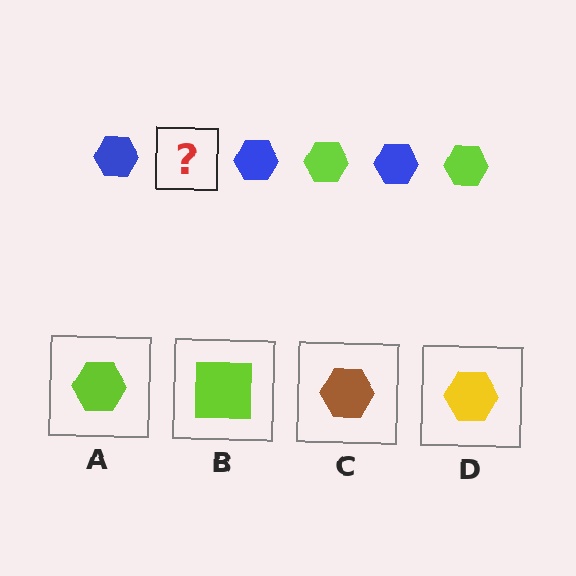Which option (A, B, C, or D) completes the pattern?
A.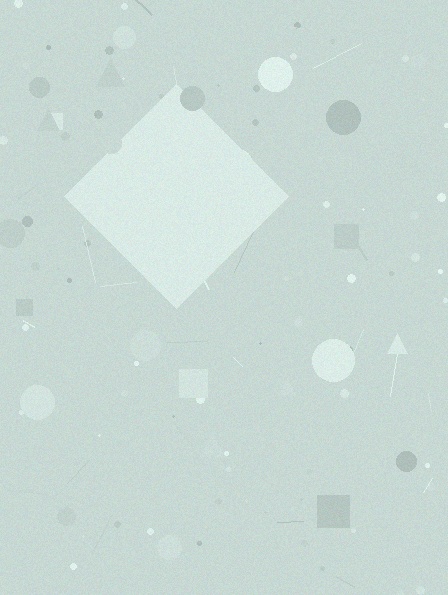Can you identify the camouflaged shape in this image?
The camouflaged shape is a diamond.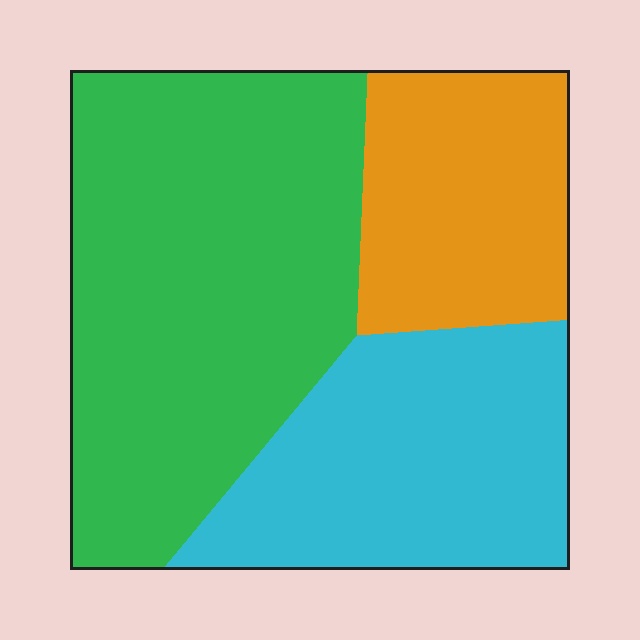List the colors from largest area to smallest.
From largest to smallest: green, cyan, orange.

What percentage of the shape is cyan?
Cyan takes up about one third (1/3) of the shape.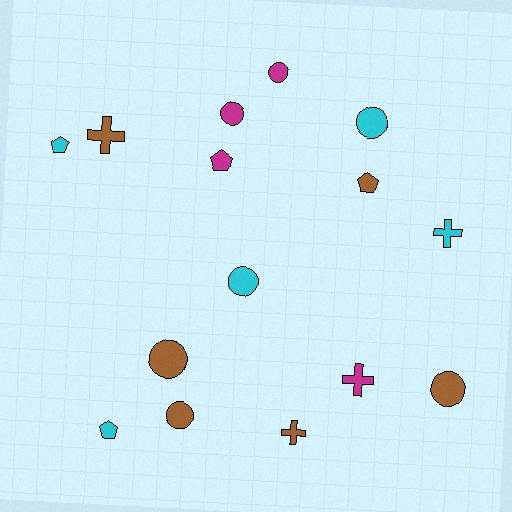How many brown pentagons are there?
There is 1 brown pentagon.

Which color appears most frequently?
Brown, with 6 objects.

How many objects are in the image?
There are 15 objects.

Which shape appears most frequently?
Circle, with 7 objects.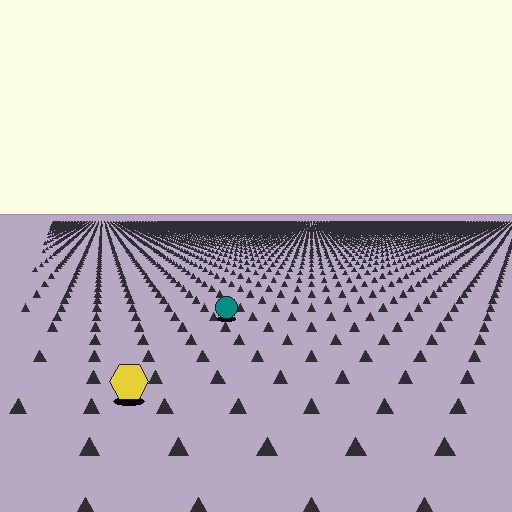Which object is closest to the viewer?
The yellow hexagon is closest. The texture marks near it are larger and more spread out.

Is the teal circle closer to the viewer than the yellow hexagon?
No. The yellow hexagon is closer — you can tell from the texture gradient: the ground texture is coarser near it.